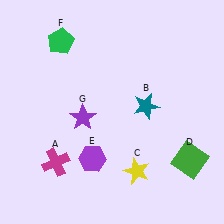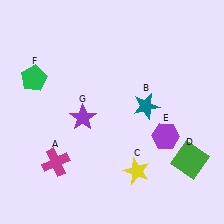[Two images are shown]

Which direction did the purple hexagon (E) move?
The purple hexagon (E) moved right.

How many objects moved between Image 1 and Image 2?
2 objects moved between the two images.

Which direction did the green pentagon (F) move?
The green pentagon (F) moved down.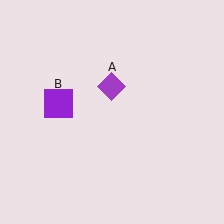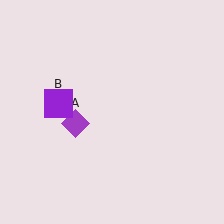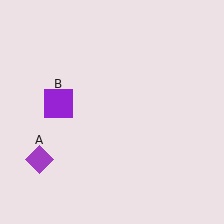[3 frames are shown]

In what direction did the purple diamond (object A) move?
The purple diamond (object A) moved down and to the left.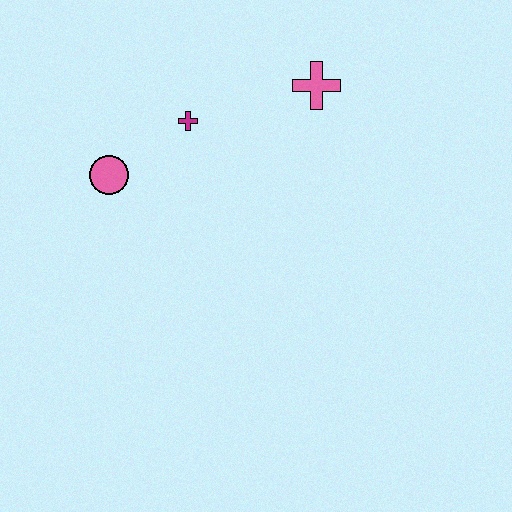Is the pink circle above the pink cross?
No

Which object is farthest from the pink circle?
The pink cross is farthest from the pink circle.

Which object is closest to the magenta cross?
The pink circle is closest to the magenta cross.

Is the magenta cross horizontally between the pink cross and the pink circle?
Yes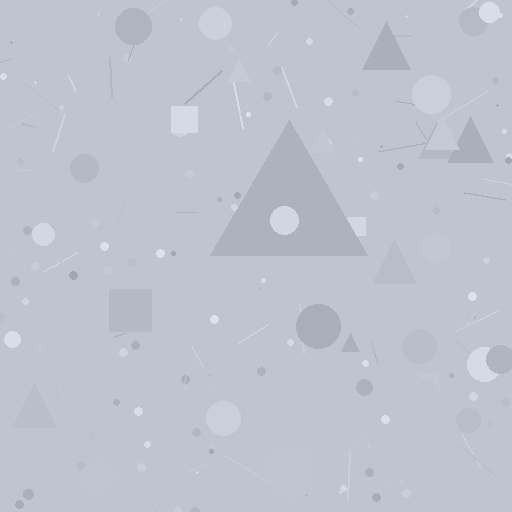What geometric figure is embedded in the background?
A triangle is embedded in the background.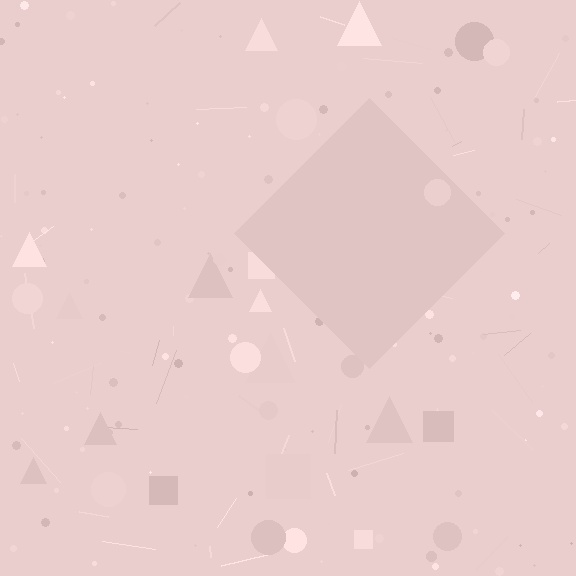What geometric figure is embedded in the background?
A diamond is embedded in the background.